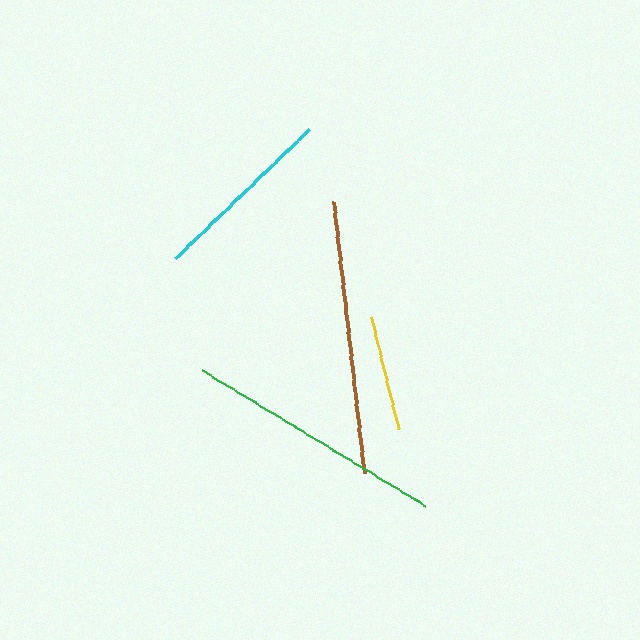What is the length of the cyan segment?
The cyan segment is approximately 185 pixels long.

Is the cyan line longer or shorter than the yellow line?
The cyan line is longer than the yellow line.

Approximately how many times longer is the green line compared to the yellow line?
The green line is approximately 2.3 times the length of the yellow line.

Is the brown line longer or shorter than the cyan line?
The brown line is longer than the cyan line.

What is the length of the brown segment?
The brown segment is approximately 273 pixels long.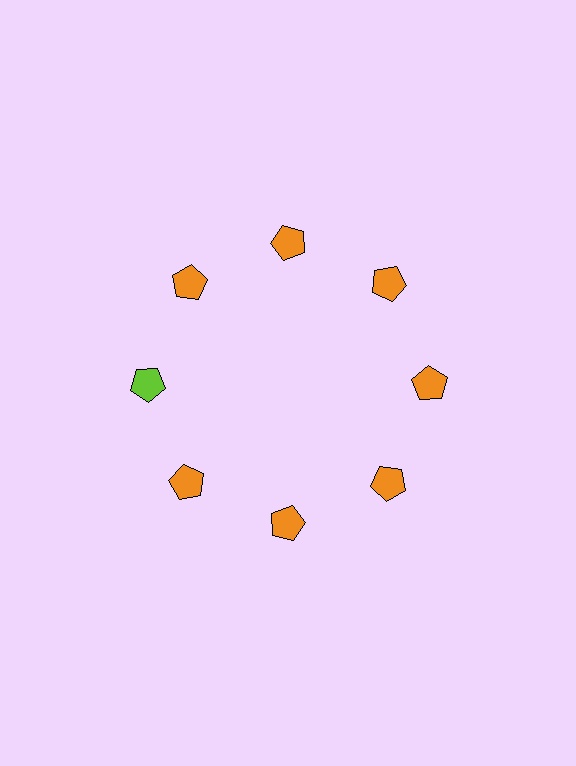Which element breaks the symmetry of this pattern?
The lime pentagon at roughly the 9 o'clock position breaks the symmetry. All other shapes are orange pentagons.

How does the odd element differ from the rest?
It has a different color: lime instead of orange.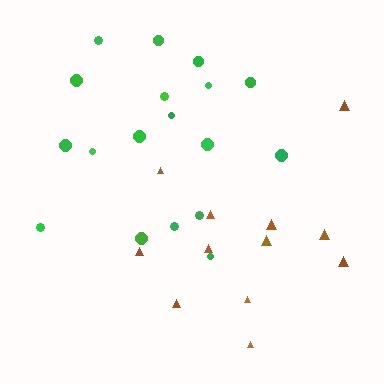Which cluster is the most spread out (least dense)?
Brown.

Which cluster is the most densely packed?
Green.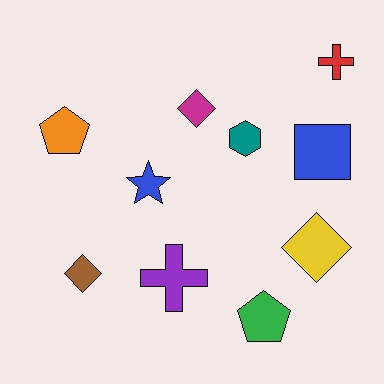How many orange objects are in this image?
There is 1 orange object.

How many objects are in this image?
There are 10 objects.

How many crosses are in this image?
There are 2 crosses.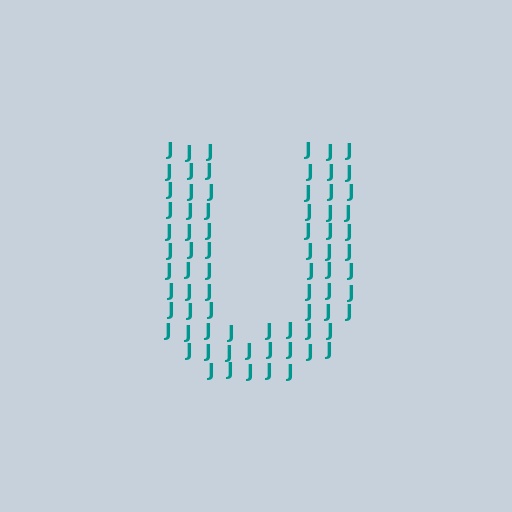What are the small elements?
The small elements are letter J's.